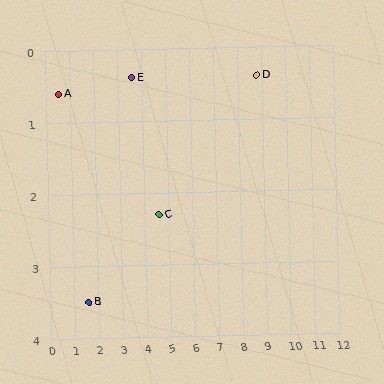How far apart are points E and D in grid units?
Points E and D are about 5.2 grid units apart.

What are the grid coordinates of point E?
Point E is at approximately (3.6, 0.4).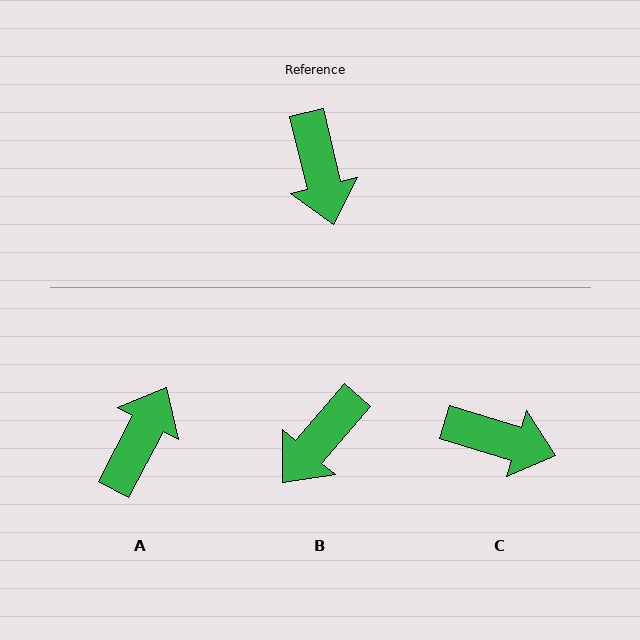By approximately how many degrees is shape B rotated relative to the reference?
Approximately 54 degrees clockwise.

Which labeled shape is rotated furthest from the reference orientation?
A, about 139 degrees away.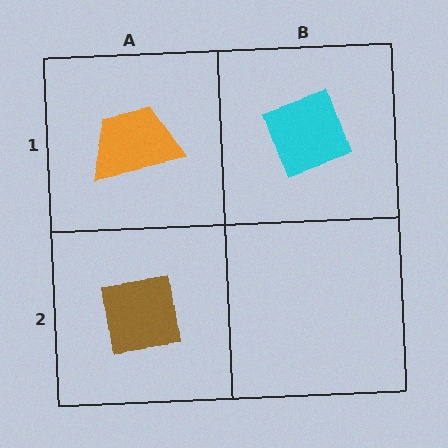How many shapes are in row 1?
2 shapes.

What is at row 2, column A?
A brown square.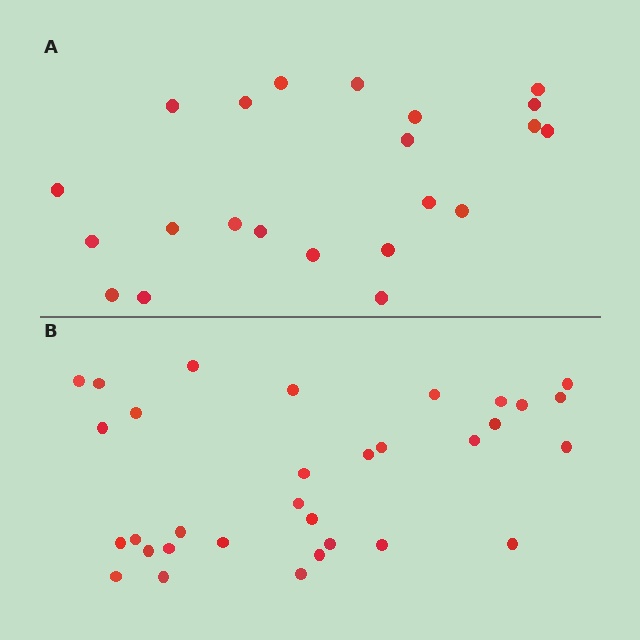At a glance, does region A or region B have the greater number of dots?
Region B (the bottom region) has more dots.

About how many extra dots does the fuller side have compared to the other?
Region B has roughly 10 or so more dots than region A.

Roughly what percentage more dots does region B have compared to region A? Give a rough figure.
About 45% more.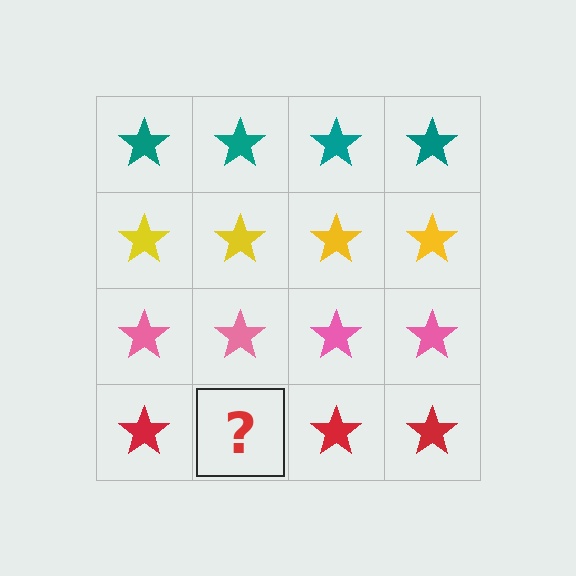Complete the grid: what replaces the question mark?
The question mark should be replaced with a red star.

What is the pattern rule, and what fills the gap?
The rule is that each row has a consistent color. The gap should be filled with a red star.